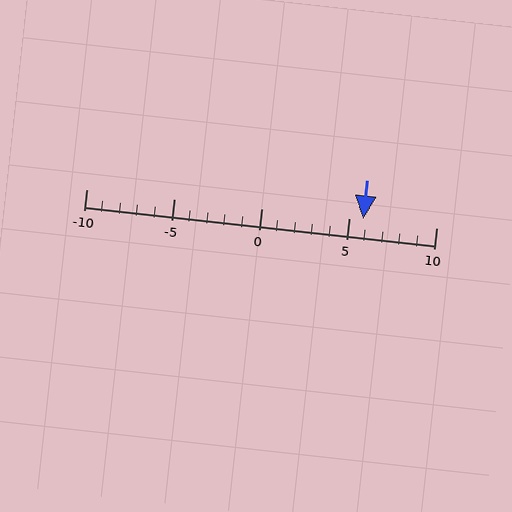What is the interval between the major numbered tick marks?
The major tick marks are spaced 5 units apart.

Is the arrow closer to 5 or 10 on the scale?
The arrow is closer to 5.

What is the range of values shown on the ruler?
The ruler shows values from -10 to 10.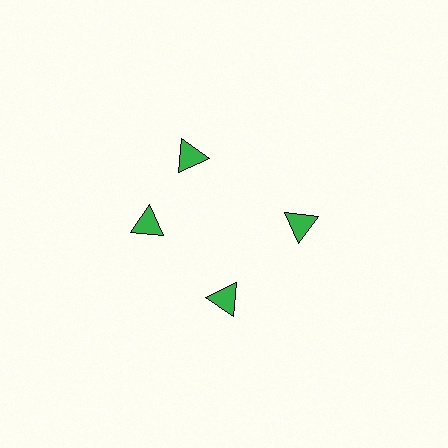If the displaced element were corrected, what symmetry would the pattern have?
It would have 4-fold rotational symmetry — the pattern would map onto itself every 90 degrees.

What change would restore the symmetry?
The symmetry would be restored by rotating it back into even spacing with its neighbors so that all 4 triangles sit at equal angles and equal distance from the center.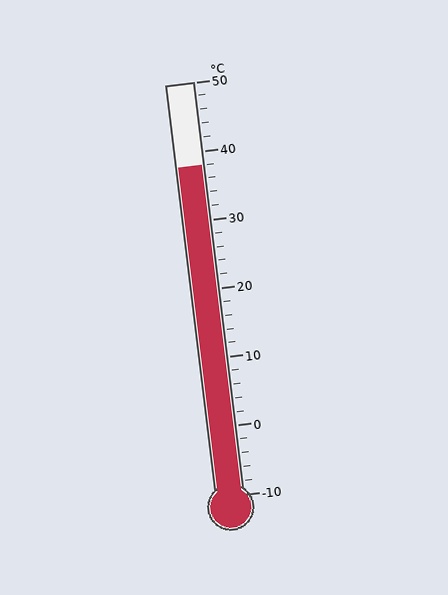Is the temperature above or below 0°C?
The temperature is above 0°C.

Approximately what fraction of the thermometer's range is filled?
The thermometer is filled to approximately 80% of its range.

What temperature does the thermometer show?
The thermometer shows approximately 38°C.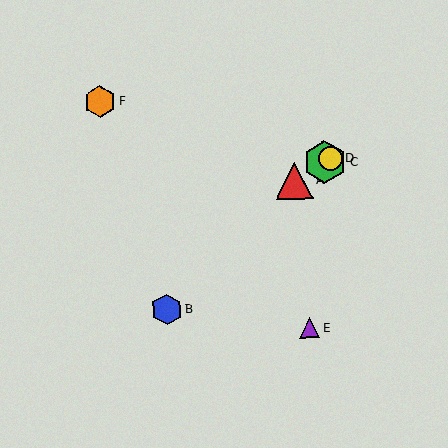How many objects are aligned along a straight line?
3 objects (A, C, D) are aligned along a straight line.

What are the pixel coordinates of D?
Object D is at (330, 159).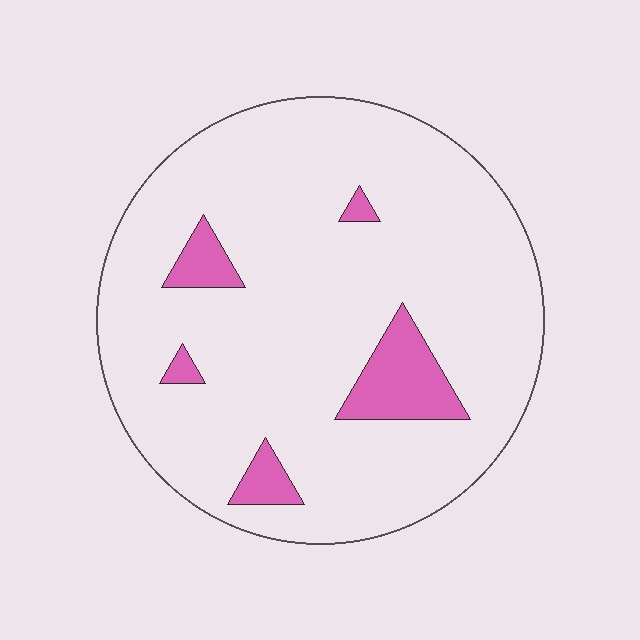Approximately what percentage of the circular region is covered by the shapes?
Approximately 10%.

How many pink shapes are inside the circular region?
5.